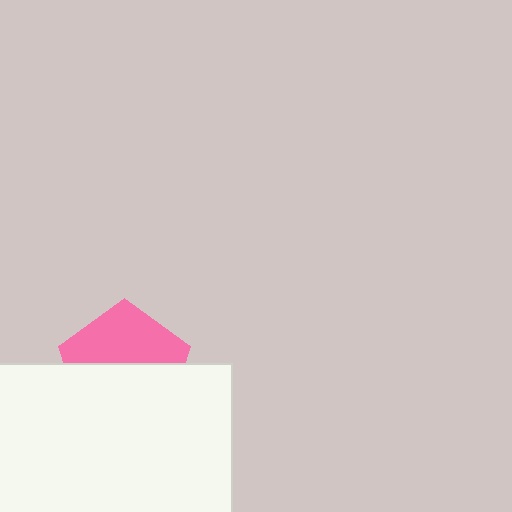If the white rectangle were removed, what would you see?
You would see the complete pink pentagon.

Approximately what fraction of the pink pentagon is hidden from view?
Roughly 54% of the pink pentagon is hidden behind the white rectangle.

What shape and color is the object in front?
The object in front is a white rectangle.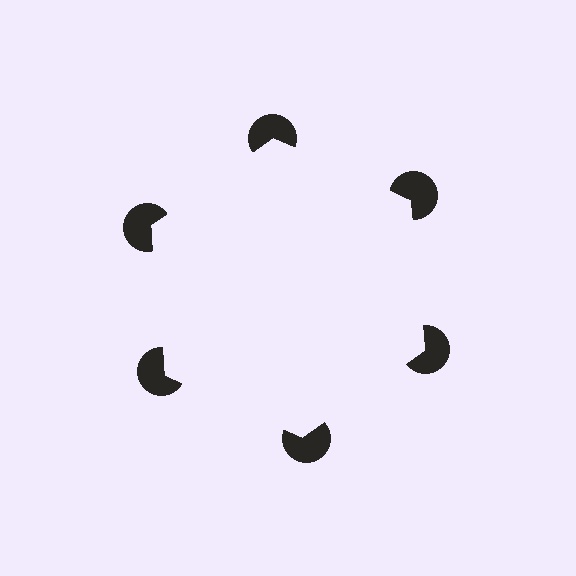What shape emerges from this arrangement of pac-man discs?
An illusory hexagon — its edges are inferred from the aligned wedge cuts in the pac-man discs, not physically drawn.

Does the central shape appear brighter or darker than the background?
It typically appears slightly brighter than the background, even though no actual brightness change is drawn.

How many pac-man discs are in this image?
There are 6 — one at each vertex of the illusory hexagon.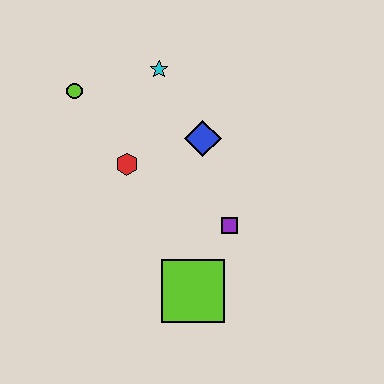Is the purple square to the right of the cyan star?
Yes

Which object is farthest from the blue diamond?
The lime square is farthest from the blue diamond.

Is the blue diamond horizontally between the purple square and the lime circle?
Yes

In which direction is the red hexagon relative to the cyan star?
The red hexagon is below the cyan star.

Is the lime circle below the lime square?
No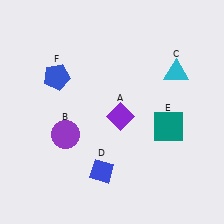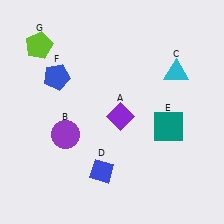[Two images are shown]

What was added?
A lime pentagon (G) was added in Image 2.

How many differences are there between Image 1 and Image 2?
There is 1 difference between the two images.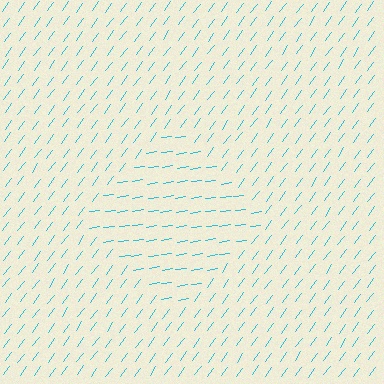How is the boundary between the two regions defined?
The boundary is defined purely by a change in line orientation (approximately 45 degrees difference). All lines are the same color and thickness.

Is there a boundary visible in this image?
Yes, there is a texture boundary formed by a change in line orientation.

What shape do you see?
I see a diamond.